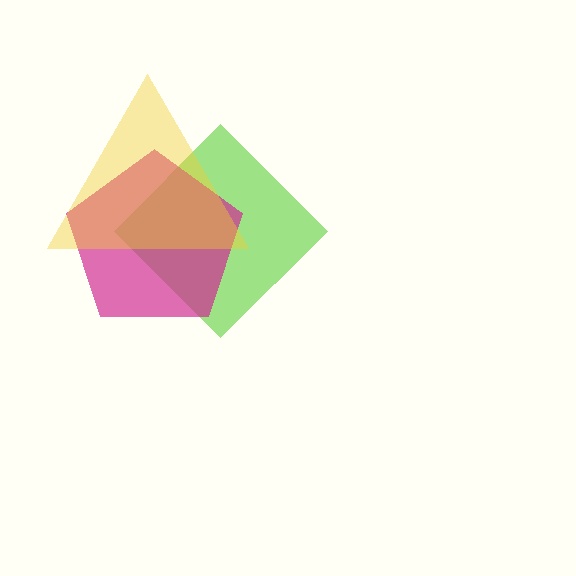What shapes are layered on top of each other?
The layered shapes are: a lime diamond, a magenta pentagon, a yellow triangle.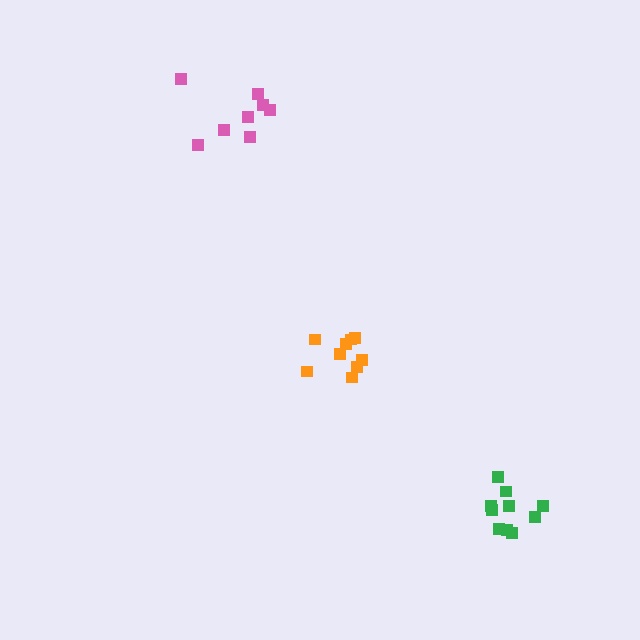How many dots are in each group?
Group 1: 8 dots, Group 2: 11 dots, Group 3: 9 dots (28 total).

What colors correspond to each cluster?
The clusters are colored: pink, green, orange.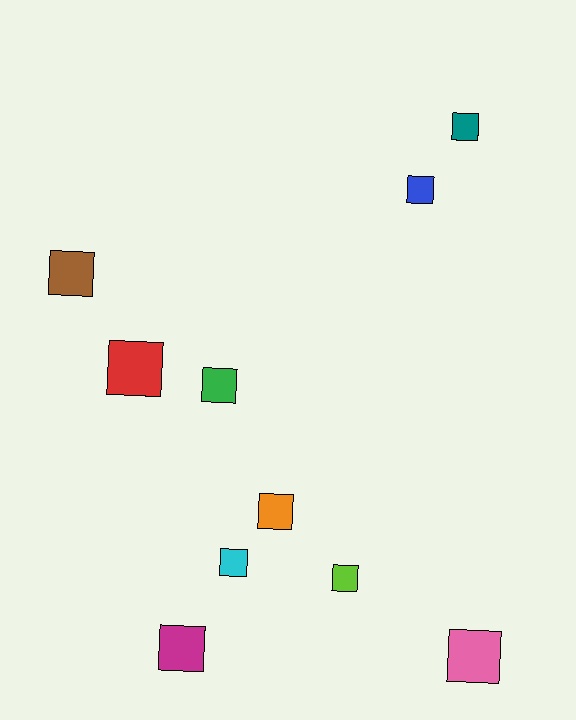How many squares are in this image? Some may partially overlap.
There are 10 squares.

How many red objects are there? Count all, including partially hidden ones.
There is 1 red object.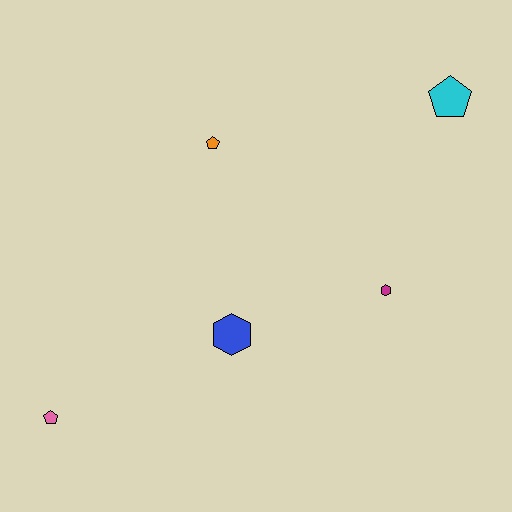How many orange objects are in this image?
There is 1 orange object.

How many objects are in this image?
There are 5 objects.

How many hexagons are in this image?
There are 2 hexagons.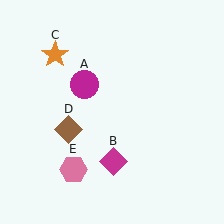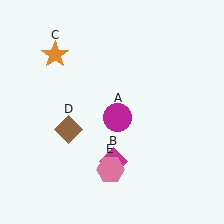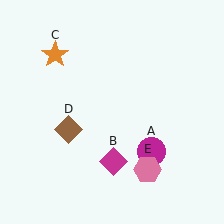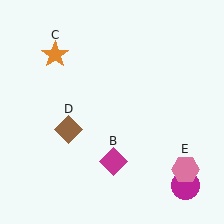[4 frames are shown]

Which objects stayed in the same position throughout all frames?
Magenta diamond (object B) and orange star (object C) and brown diamond (object D) remained stationary.